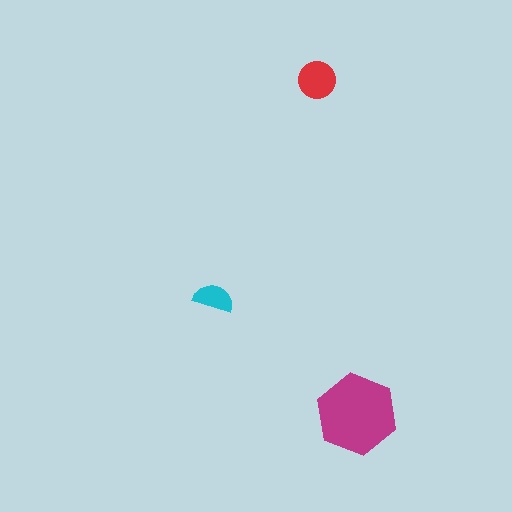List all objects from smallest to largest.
The cyan semicircle, the red circle, the magenta hexagon.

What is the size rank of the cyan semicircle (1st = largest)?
3rd.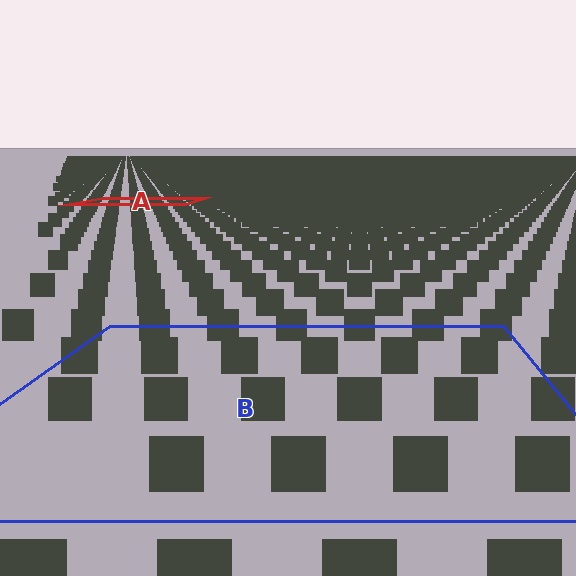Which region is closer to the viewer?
Region B is closer. The texture elements there are larger and more spread out.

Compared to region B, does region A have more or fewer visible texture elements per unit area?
Region A has more texture elements per unit area — they are packed more densely because it is farther away.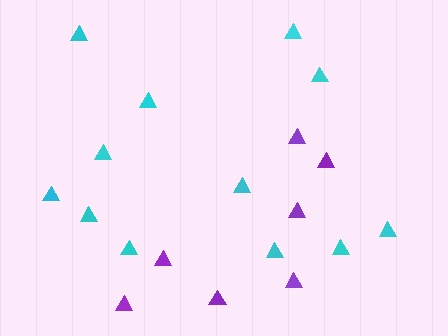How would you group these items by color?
There are 2 groups: one group of cyan triangles (12) and one group of purple triangles (7).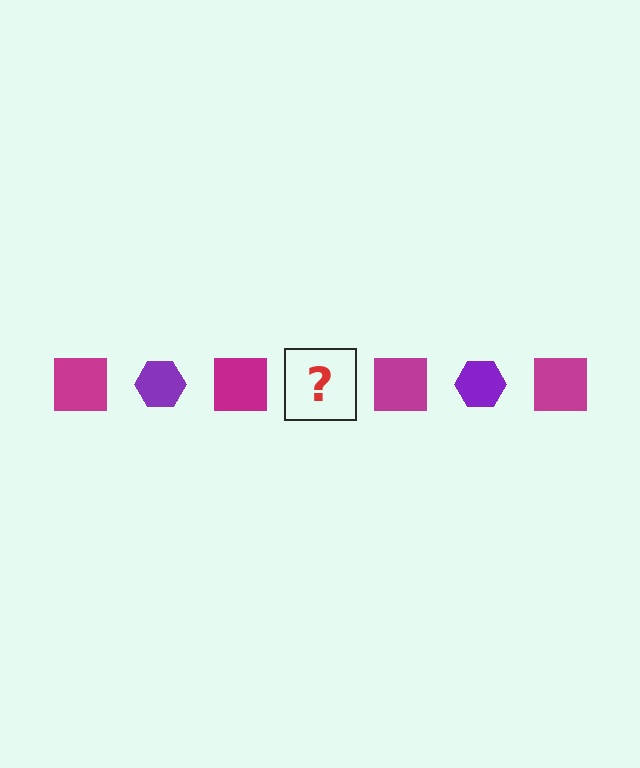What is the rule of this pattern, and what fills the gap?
The rule is that the pattern alternates between magenta square and purple hexagon. The gap should be filled with a purple hexagon.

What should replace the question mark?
The question mark should be replaced with a purple hexagon.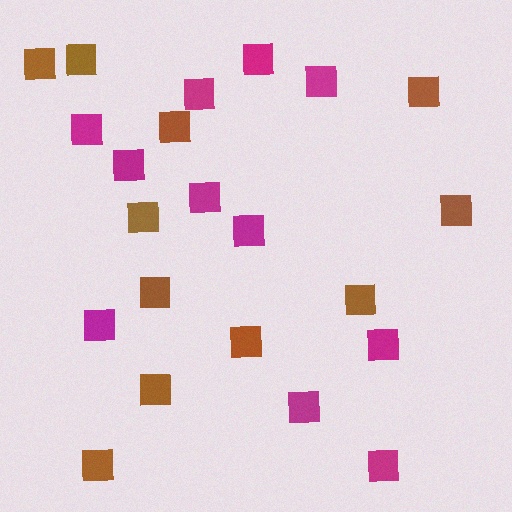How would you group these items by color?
There are 2 groups: one group of magenta squares (11) and one group of brown squares (11).